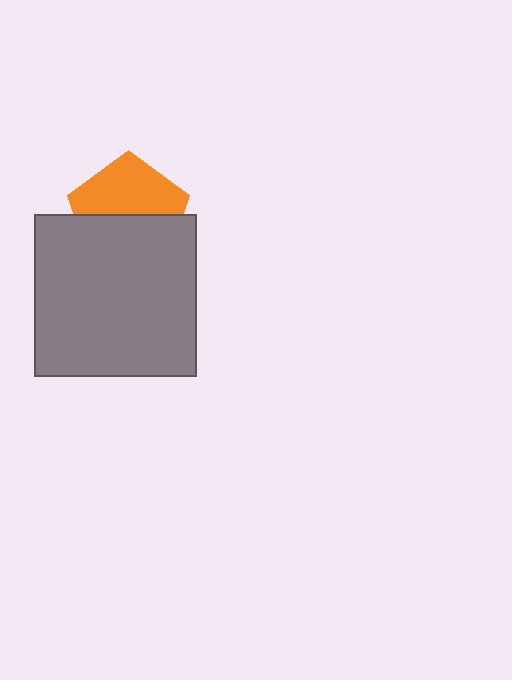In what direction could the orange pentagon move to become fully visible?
The orange pentagon could move up. That would shift it out from behind the gray square entirely.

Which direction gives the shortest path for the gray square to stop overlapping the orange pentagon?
Moving down gives the shortest separation.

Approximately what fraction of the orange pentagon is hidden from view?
Roughly 51% of the orange pentagon is hidden behind the gray square.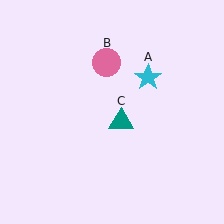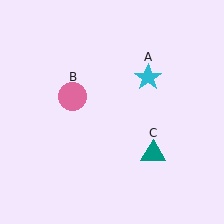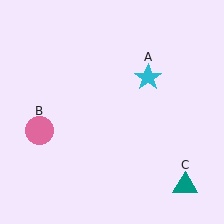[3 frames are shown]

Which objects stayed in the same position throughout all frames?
Cyan star (object A) remained stationary.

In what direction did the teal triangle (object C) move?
The teal triangle (object C) moved down and to the right.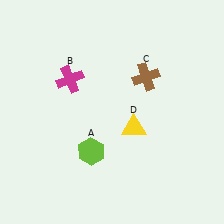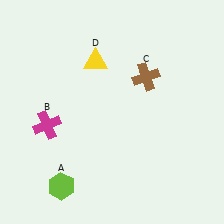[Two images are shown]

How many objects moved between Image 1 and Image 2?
3 objects moved between the two images.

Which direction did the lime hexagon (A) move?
The lime hexagon (A) moved down.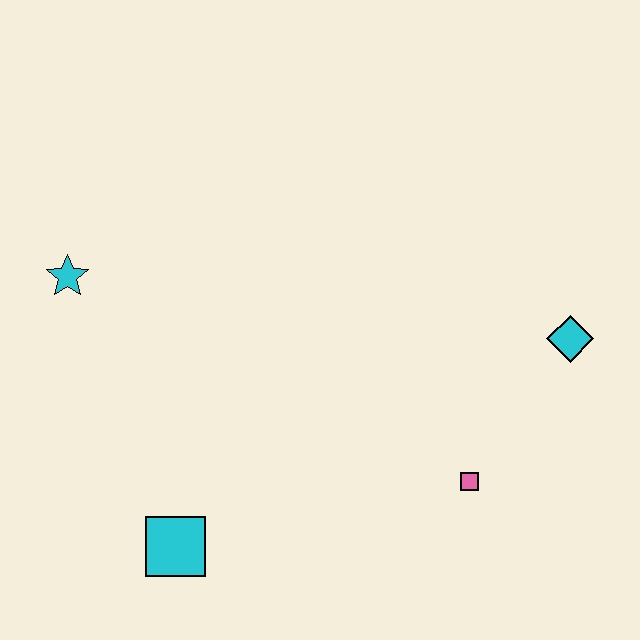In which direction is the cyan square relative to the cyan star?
The cyan square is below the cyan star.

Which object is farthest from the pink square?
The cyan star is farthest from the pink square.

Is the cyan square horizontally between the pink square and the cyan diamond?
No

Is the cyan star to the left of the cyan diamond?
Yes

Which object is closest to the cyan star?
The cyan square is closest to the cyan star.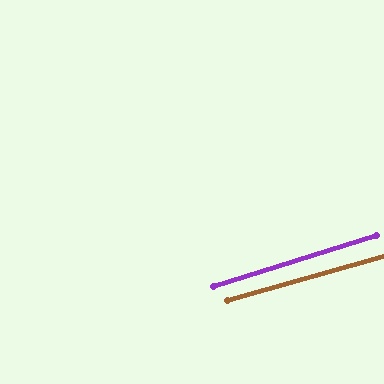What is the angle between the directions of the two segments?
Approximately 2 degrees.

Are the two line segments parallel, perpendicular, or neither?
Parallel — their directions differ by only 1.5°.